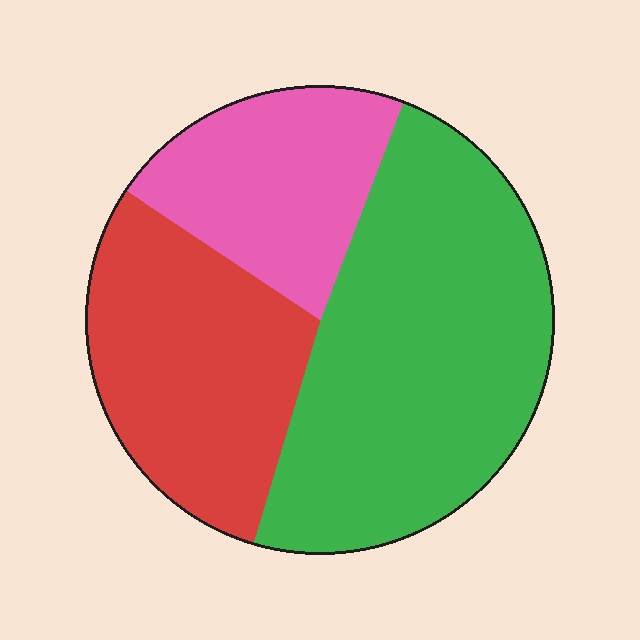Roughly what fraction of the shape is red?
Red takes up about one third (1/3) of the shape.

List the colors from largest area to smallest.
From largest to smallest: green, red, pink.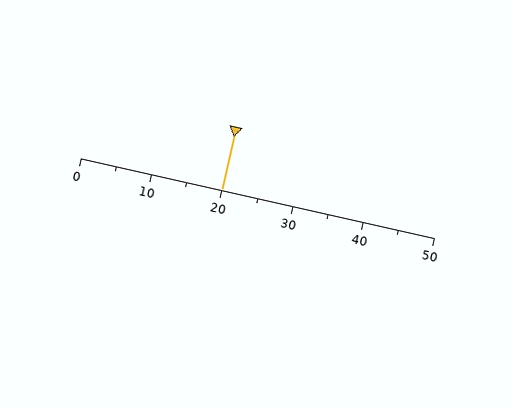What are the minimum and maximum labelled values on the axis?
The axis runs from 0 to 50.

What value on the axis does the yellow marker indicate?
The marker indicates approximately 20.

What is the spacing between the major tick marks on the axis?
The major ticks are spaced 10 apart.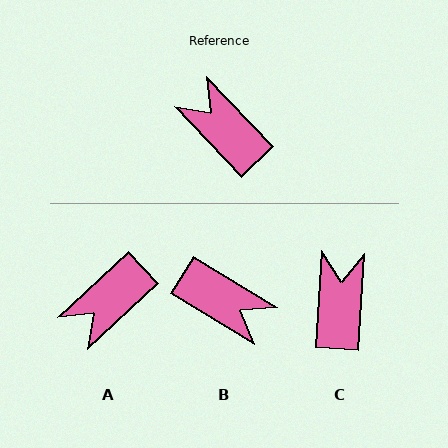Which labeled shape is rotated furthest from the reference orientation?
B, about 165 degrees away.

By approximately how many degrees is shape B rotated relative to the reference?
Approximately 165 degrees clockwise.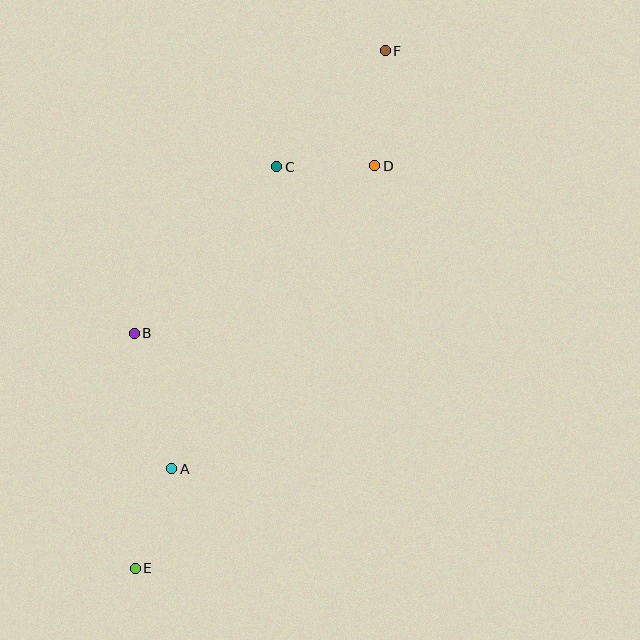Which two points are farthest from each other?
Points E and F are farthest from each other.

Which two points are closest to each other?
Points C and D are closest to each other.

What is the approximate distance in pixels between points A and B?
The distance between A and B is approximately 141 pixels.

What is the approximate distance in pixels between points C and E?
The distance between C and E is approximately 426 pixels.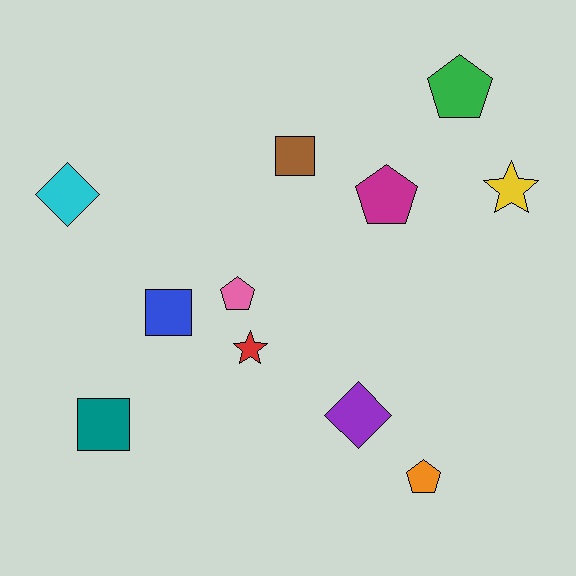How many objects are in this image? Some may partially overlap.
There are 11 objects.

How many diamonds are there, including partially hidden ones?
There are 2 diamonds.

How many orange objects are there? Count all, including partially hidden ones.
There is 1 orange object.